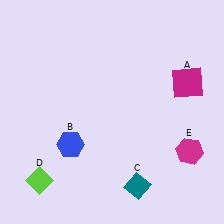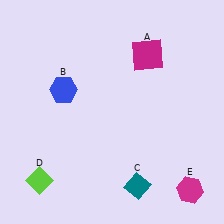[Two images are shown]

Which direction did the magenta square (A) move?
The magenta square (A) moved left.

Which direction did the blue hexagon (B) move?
The blue hexagon (B) moved up.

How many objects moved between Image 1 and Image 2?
3 objects moved between the two images.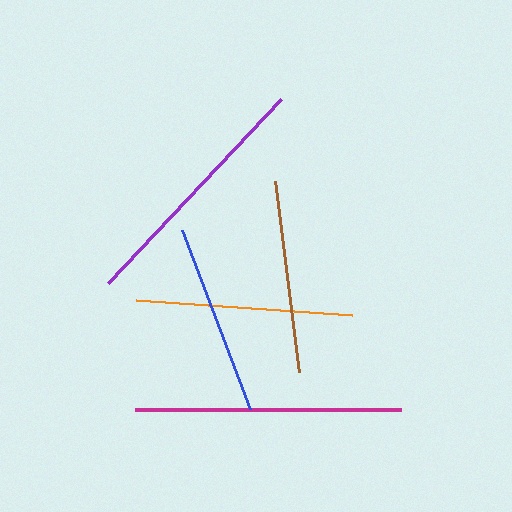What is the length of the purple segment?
The purple segment is approximately 252 pixels long.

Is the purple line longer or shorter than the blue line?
The purple line is longer than the blue line.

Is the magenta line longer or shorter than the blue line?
The magenta line is longer than the blue line.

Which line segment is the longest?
The magenta line is the longest at approximately 266 pixels.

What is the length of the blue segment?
The blue segment is approximately 191 pixels long.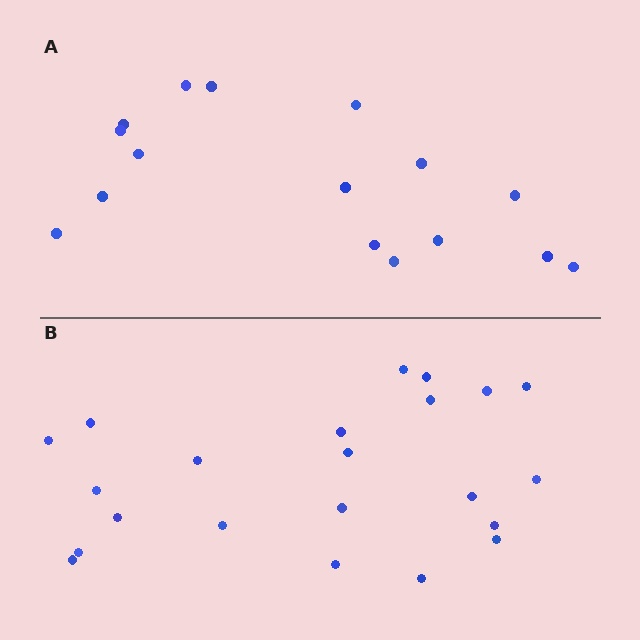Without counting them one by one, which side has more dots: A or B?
Region B (the bottom region) has more dots.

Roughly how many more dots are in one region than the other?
Region B has about 6 more dots than region A.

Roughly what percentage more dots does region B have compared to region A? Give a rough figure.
About 40% more.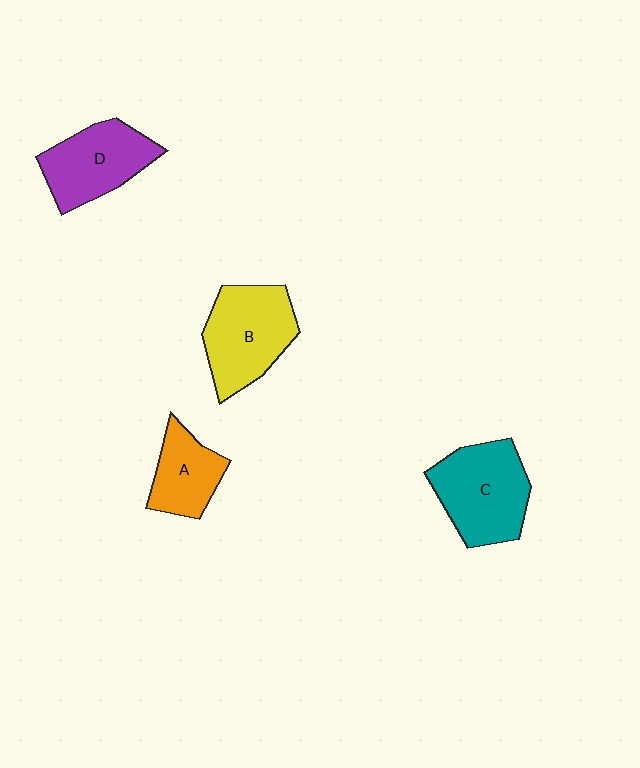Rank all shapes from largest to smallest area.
From largest to smallest: C (teal), B (yellow), D (purple), A (orange).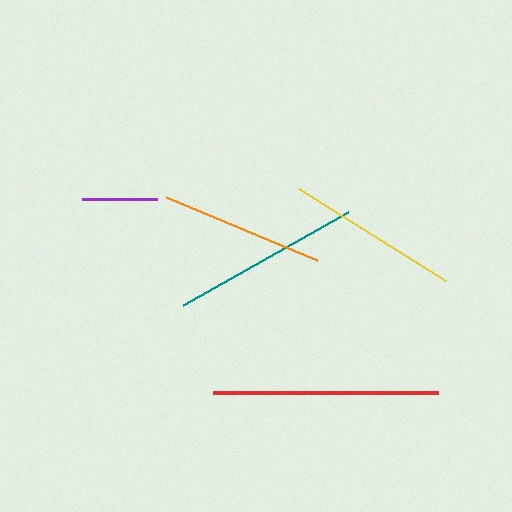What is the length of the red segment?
The red segment is approximately 226 pixels long.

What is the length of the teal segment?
The teal segment is approximately 189 pixels long.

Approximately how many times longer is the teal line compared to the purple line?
The teal line is approximately 2.5 times the length of the purple line.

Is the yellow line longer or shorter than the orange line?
The yellow line is longer than the orange line.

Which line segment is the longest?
The red line is the longest at approximately 226 pixels.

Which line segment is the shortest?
The purple line is the shortest at approximately 75 pixels.